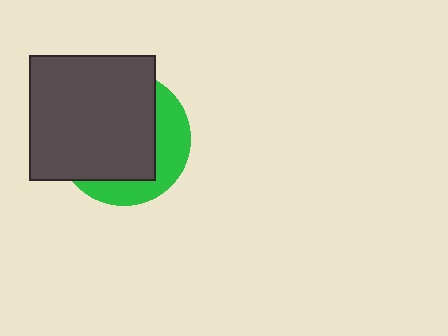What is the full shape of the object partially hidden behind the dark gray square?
The partially hidden object is a green circle.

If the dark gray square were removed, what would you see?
You would see the complete green circle.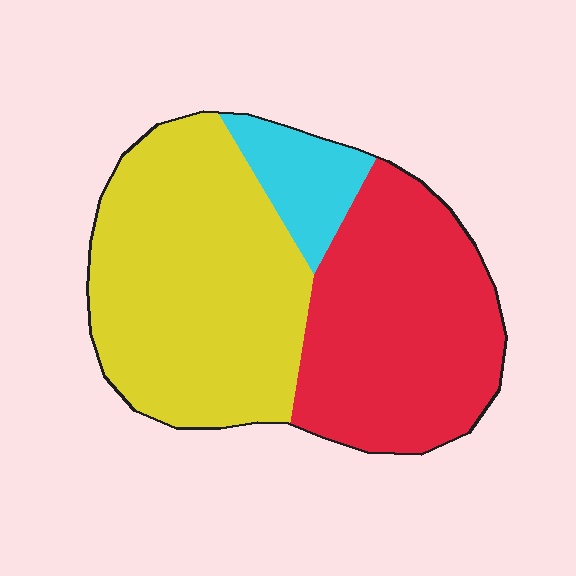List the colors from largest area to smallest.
From largest to smallest: yellow, red, cyan.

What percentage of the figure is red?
Red takes up about two fifths (2/5) of the figure.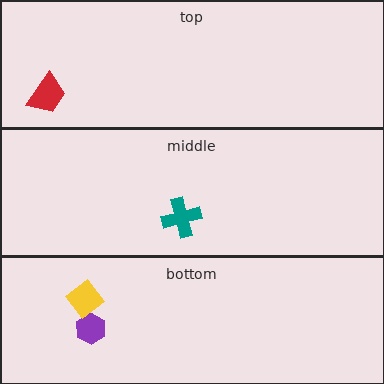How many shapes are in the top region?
1.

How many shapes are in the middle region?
1.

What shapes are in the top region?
The red trapezoid.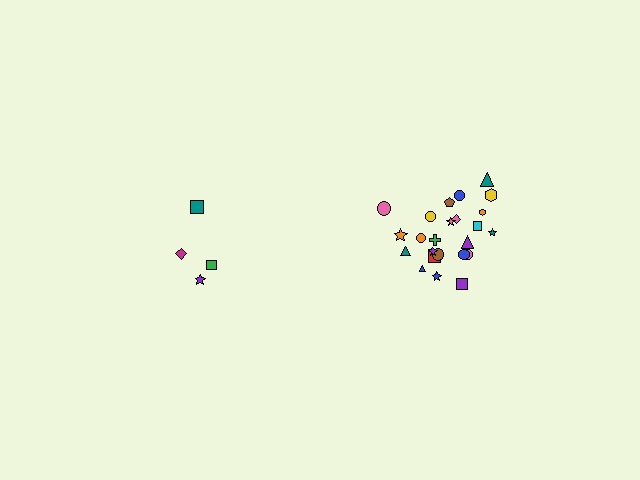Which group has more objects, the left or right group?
The right group.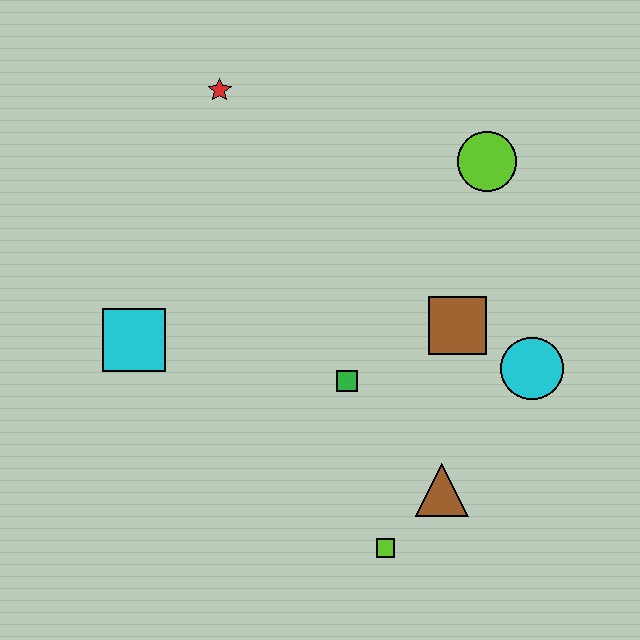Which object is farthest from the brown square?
The red star is farthest from the brown square.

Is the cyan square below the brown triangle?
No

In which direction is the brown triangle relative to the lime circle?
The brown triangle is below the lime circle.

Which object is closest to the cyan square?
The green square is closest to the cyan square.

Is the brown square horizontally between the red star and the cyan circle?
Yes